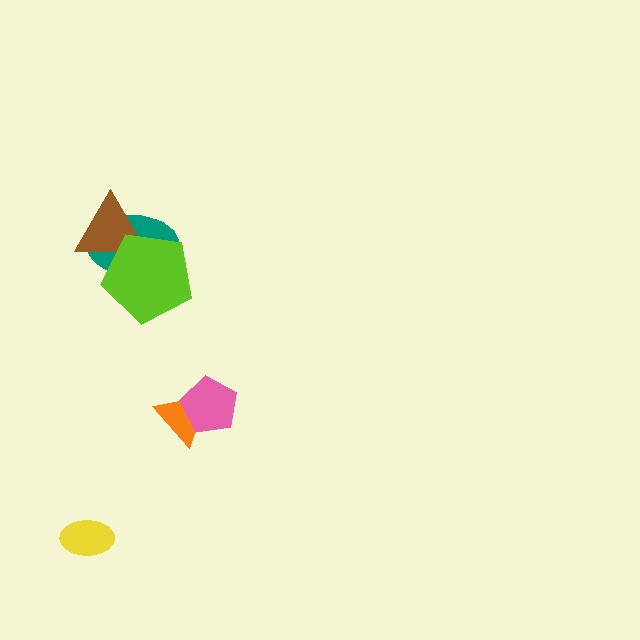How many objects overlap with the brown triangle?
2 objects overlap with the brown triangle.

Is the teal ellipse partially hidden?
Yes, it is partially covered by another shape.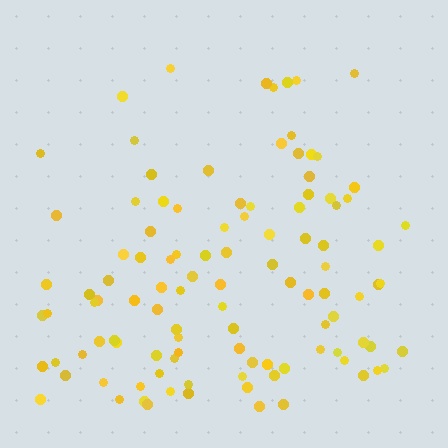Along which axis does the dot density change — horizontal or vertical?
Vertical.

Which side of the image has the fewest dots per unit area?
The top.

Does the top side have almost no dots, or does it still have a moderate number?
Still a moderate number, just noticeably fewer than the bottom.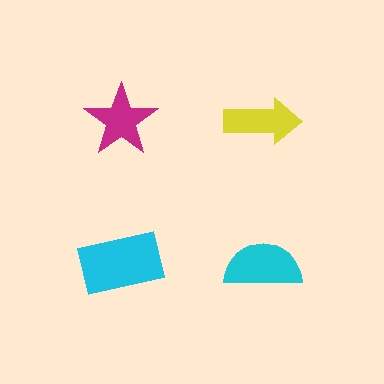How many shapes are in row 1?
2 shapes.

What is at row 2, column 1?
A cyan rectangle.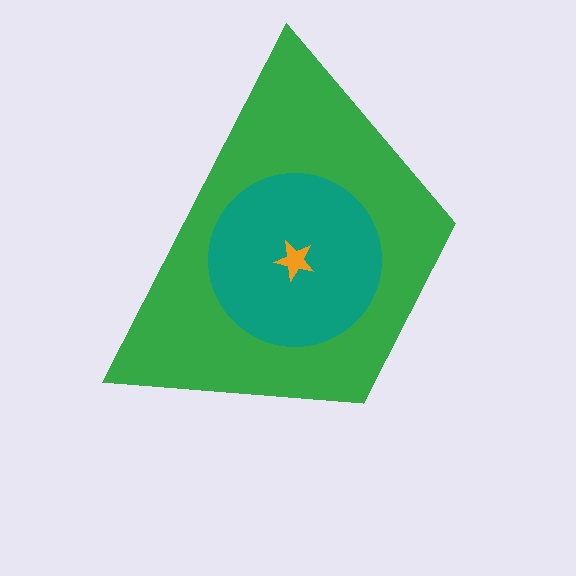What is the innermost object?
The orange star.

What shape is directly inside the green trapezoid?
The teal circle.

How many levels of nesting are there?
3.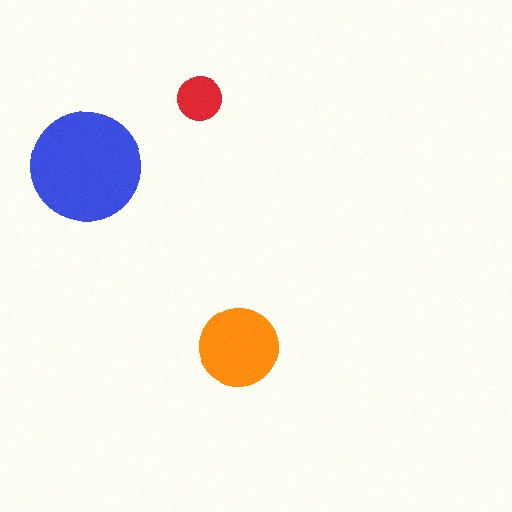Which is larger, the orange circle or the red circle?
The orange one.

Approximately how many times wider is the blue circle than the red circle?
About 2.5 times wider.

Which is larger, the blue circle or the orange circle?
The blue one.